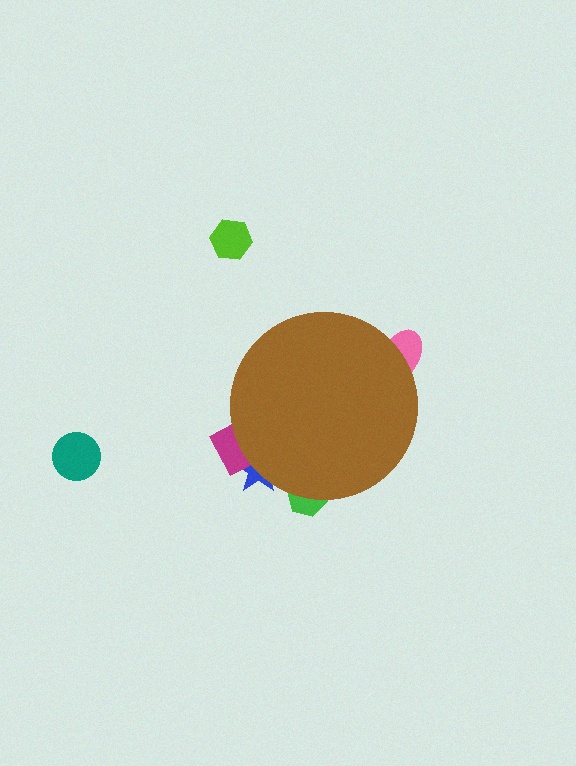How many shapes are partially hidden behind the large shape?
4 shapes are partially hidden.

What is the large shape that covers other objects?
A brown circle.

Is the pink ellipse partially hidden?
Yes, the pink ellipse is partially hidden behind the brown circle.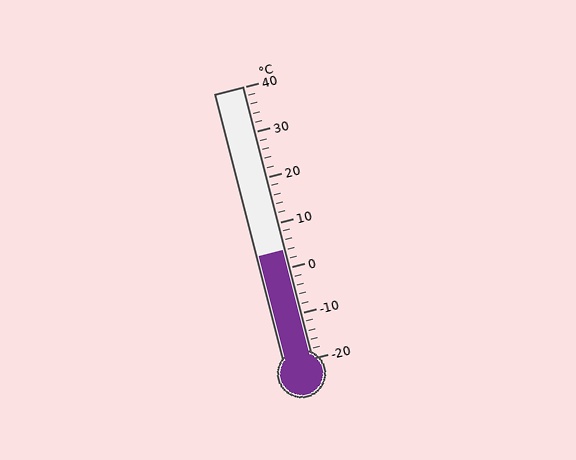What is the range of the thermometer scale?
The thermometer scale ranges from -20°C to 40°C.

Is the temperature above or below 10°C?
The temperature is below 10°C.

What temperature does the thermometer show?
The thermometer shows approximately 4°C.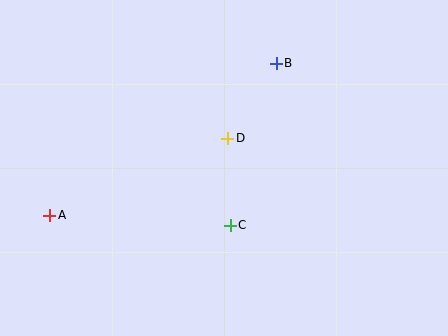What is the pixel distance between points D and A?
The distance between D and A is 194 pixels.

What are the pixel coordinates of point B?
Point B is at (276, 63).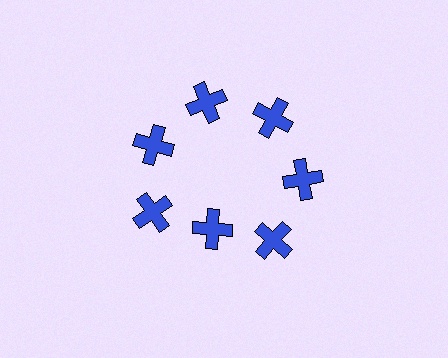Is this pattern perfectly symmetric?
No. The 7 blue crosses are arranged in a ring, but one element near the 6 o'clock position is pulled inward toward the center, breaking the 7-fold rotational symmetry.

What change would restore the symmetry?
The symmetry would be restored by moving it outward, back onto the ring so that all 7 crosses sit at equal angles and equal distance from the center.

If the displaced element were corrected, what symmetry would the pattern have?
It would have 7-fold rotational symmetry — the pattern would map onto itself every 51 degrees.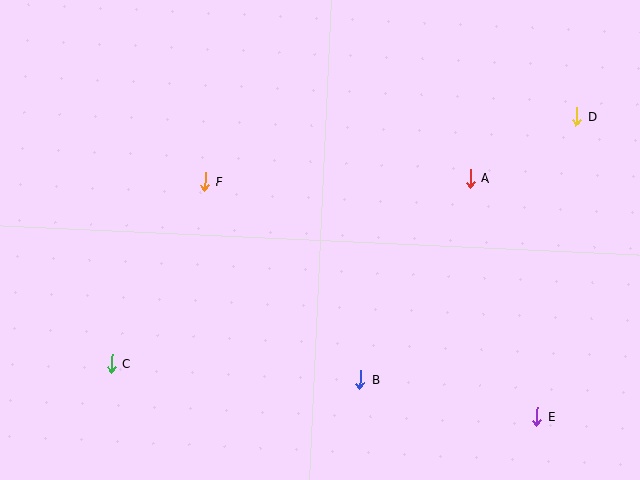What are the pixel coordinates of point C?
Point C is at (111, 363).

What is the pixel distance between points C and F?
The distance between C and F is 204 pixels.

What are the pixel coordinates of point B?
Point B is at (361, 379).